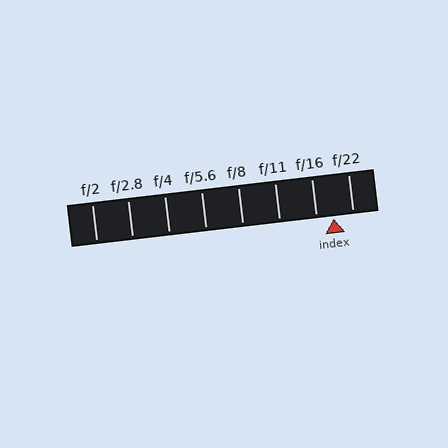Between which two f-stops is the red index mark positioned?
The index mark is between f/16 and f/22.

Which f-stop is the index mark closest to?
The index mark is closest to f/16.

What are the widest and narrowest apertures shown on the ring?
The widest aperture shown is f/2 and the narrowest is f/22.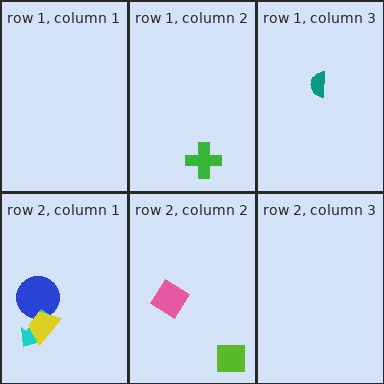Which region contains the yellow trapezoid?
The row 2, column 1 region.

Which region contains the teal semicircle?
The row 1, column 3 region.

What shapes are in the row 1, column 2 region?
The green cross.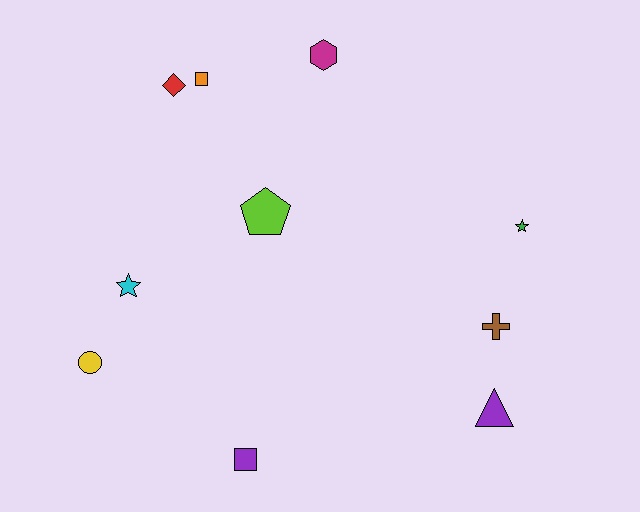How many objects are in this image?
There are 10 objects.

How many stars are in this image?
There are 2 stars.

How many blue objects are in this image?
There are no blue objects.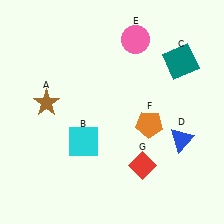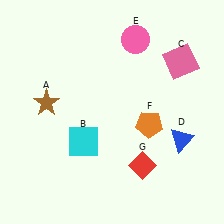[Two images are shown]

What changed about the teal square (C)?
In Image 1, C is teal. In Image 2, it changed to pink.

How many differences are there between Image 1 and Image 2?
There is 1 difference between the two images.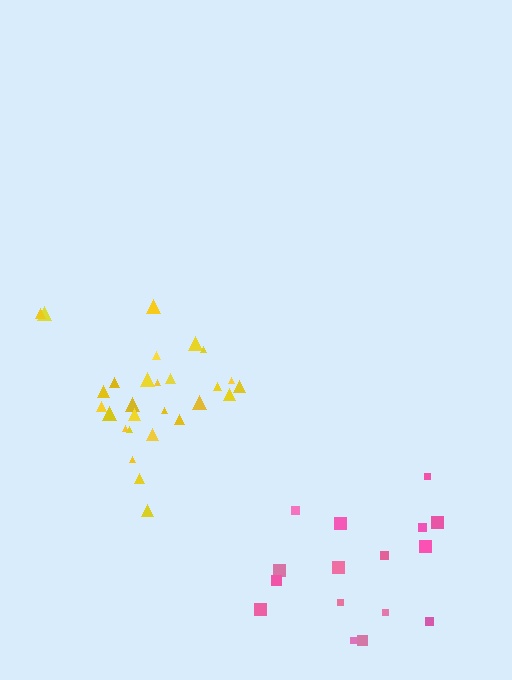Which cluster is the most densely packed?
Yellow.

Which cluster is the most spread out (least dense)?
Pink.